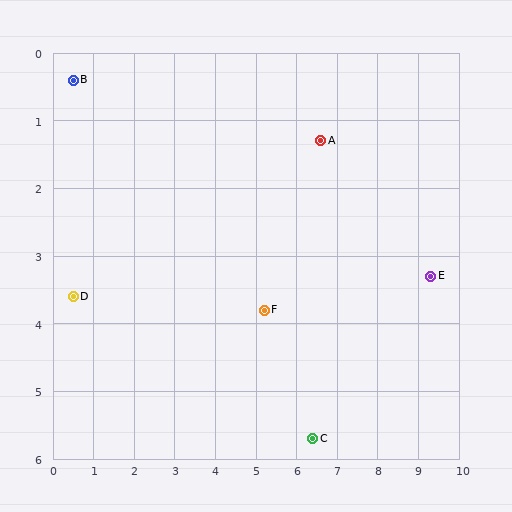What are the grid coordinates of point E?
Point E is at approximately (9.3, 3.3).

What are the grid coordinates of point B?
Point B is at approximately (0.5, 0.4).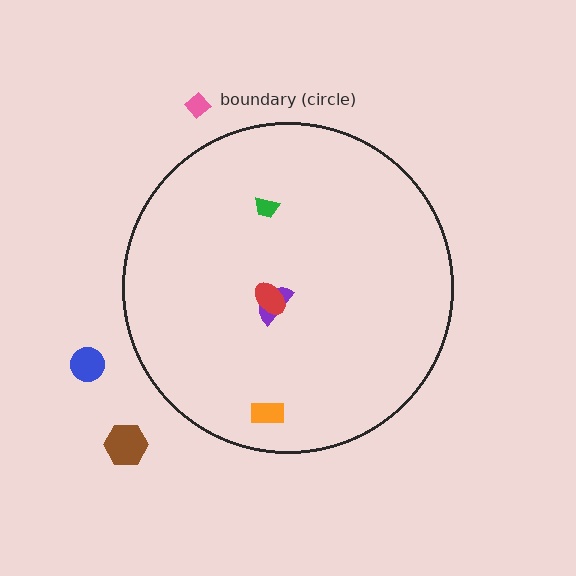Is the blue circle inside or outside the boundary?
Outside.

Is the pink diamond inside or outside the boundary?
Outside.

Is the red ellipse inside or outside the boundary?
Inside.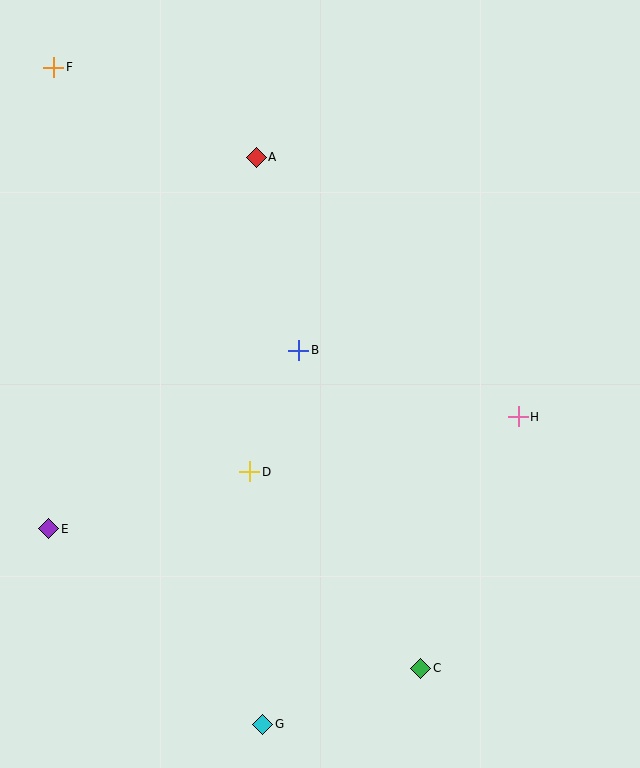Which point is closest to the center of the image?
Point B at (299, 350) is closest to the center.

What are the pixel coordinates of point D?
Point D is at (250, 472).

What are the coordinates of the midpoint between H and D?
The midpoint between H and D is at (384, 444).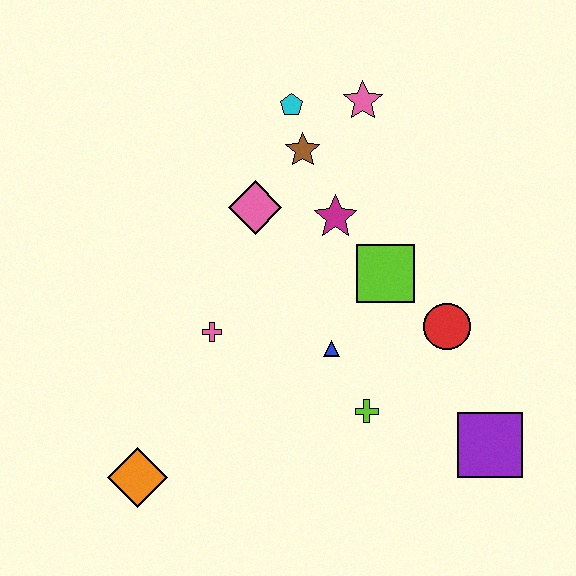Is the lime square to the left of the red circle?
Yes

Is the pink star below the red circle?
No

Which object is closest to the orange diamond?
The pink cross is closest to the orange diamond.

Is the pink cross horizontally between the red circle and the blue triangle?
No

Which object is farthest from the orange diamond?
The pink star is farthest from the orange diamond.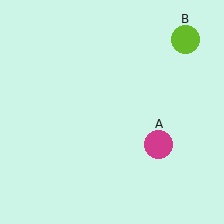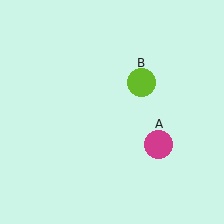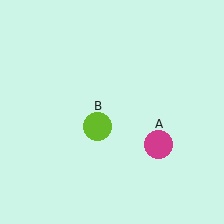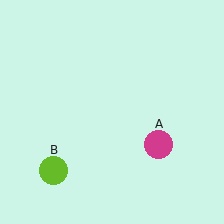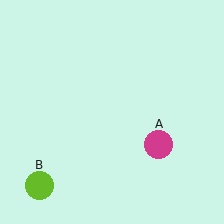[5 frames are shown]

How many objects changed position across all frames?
1 object changed position: lime circle (object B).